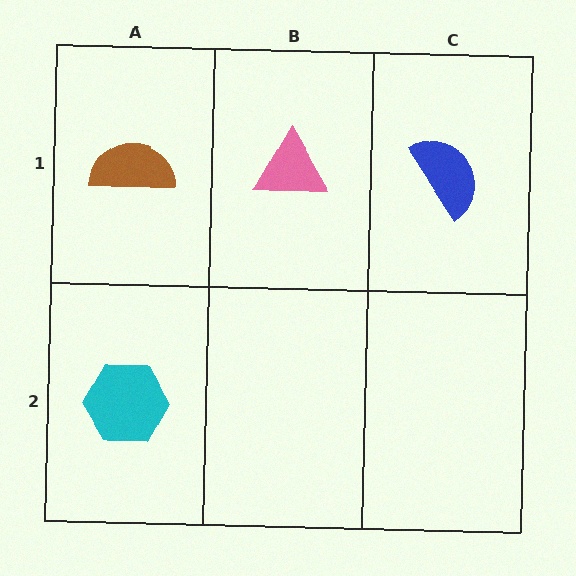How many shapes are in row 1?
3 shapes.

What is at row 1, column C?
A blue semicircle.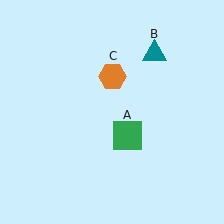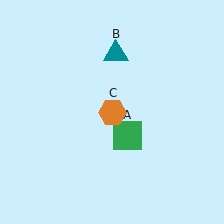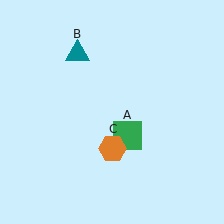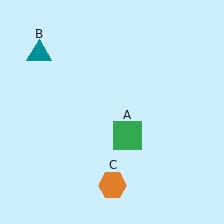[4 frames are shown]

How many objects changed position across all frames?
2 objects changed position: teal triangle (object B), orange hexagon (object C).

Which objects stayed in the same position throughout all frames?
Green square (object A) remained stationary.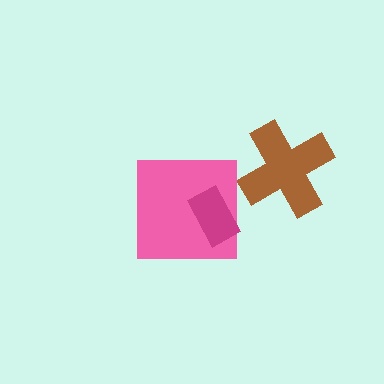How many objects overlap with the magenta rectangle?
1 object overlaps with the magenta rectangle.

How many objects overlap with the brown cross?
0 objects overlap with the brown cross.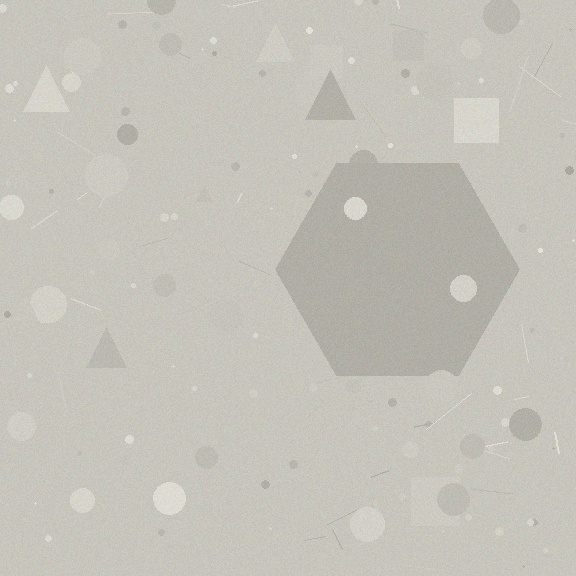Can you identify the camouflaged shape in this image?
The camouflaged shape is a hexagon.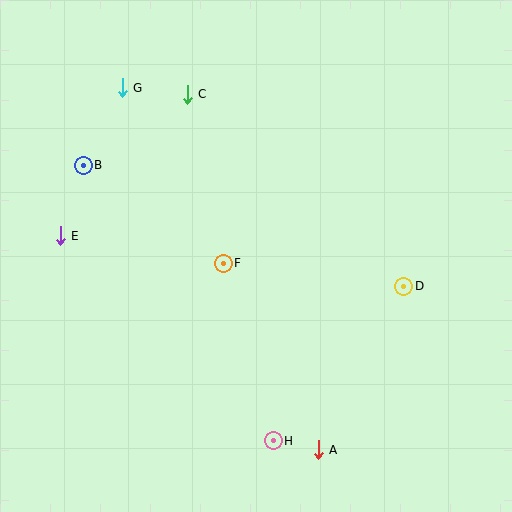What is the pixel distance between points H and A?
The distance between H and A is 46 pixels.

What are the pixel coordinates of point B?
Point B is at (83, 165).